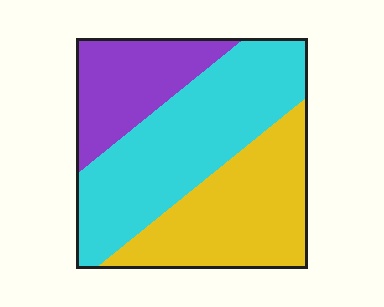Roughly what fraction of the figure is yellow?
Yellow covers around 35% of the figure.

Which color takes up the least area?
Purple, at roughly 20%.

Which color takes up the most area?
Cyan, at roughly 45%.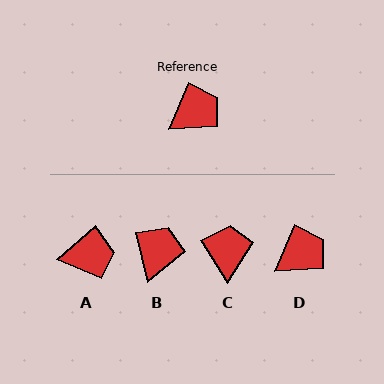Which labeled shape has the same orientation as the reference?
D.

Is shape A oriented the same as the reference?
No, it is off by about 26 degrees.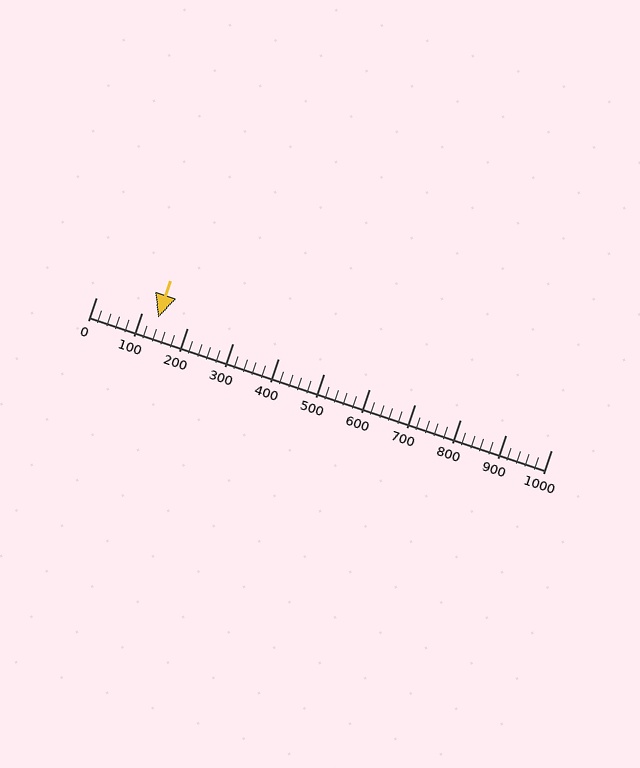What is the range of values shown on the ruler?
The ruler shows values from 0 to 1000.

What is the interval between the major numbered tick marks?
The major tick marks are spaced 100 units apart.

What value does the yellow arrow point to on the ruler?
The yellow arrow points to approximately 136.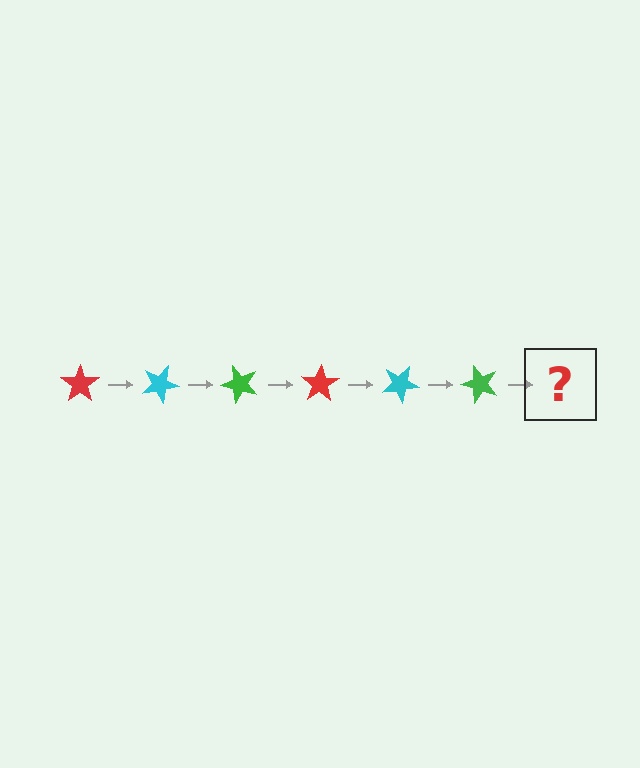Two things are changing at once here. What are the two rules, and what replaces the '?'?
The two rules are that it rotates 25 degrees each step and the color cycles through red, cyan, and green. The '?' should be a red star, rotated 150 degrees from the start.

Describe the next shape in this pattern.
It should be a red star, rotated 150 degrees from the start.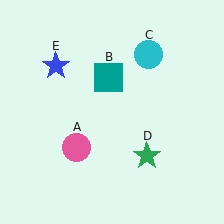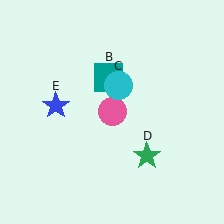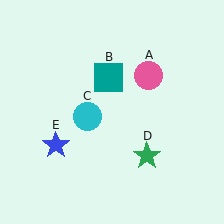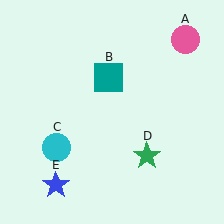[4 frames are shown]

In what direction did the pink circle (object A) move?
The pink circle (object A) moved up and to the right.